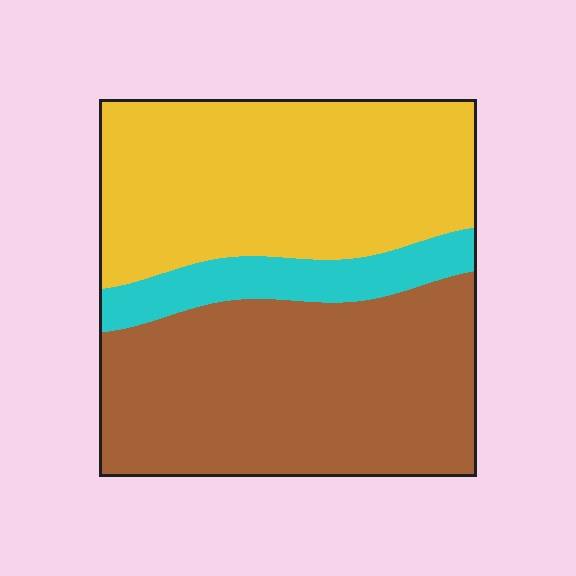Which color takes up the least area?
Cyan, at roughly 10%.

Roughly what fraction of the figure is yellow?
Yellow takes up about two fifths (2/5) of the figure.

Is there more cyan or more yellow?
Yellow.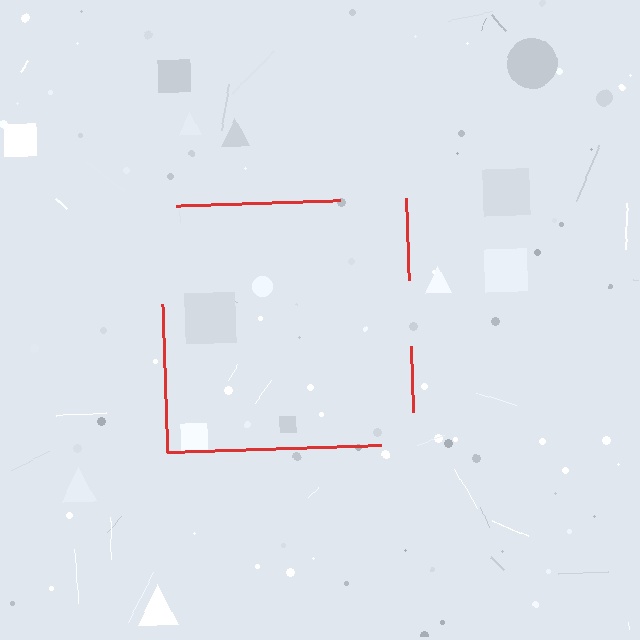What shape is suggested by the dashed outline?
The dashed outline suggests a square.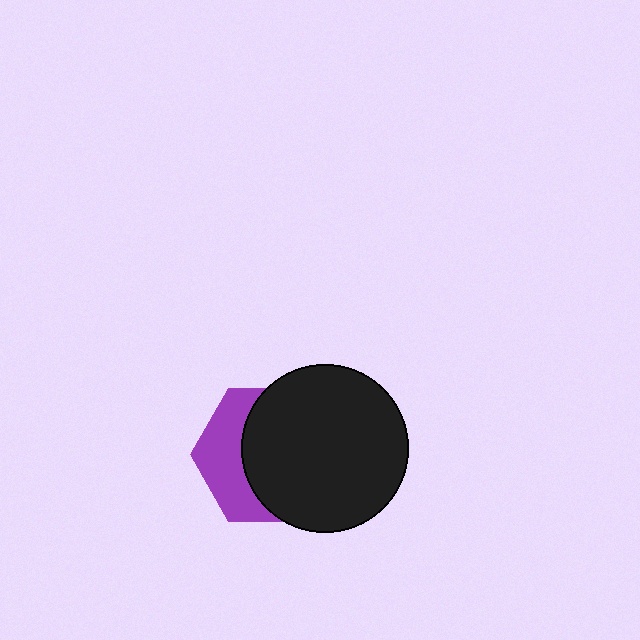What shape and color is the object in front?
The object in front is a black circle.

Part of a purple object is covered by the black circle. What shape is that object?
It is a hexagon.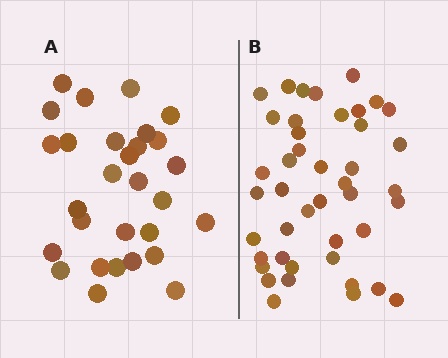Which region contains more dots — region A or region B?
Region B (the right region) has more dots.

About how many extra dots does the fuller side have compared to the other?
Region B has approximately 15 more dots than region A.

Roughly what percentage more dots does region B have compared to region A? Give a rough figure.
About 50% more.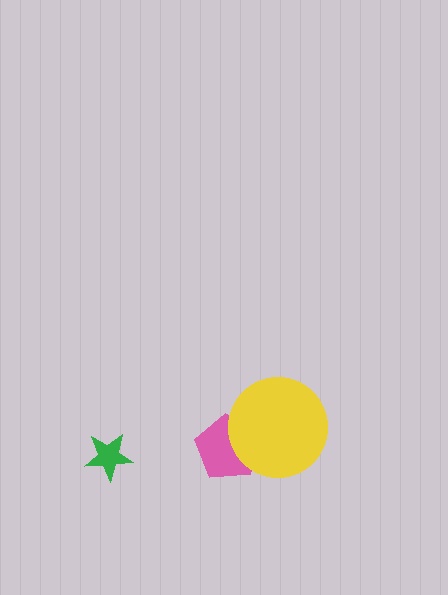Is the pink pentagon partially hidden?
Yes, it is partially covered by another shape.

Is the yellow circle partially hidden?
No, no other shape covers it.